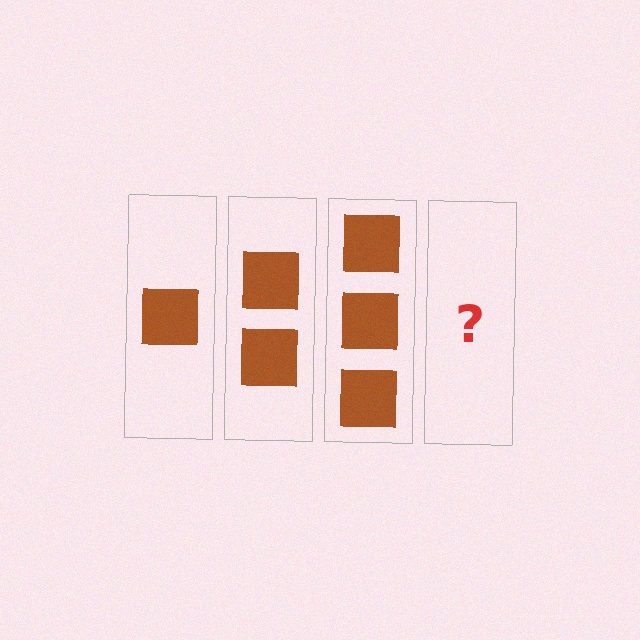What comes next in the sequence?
The next element should be 4 squares.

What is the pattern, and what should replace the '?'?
The pattern is that each step adds one more square. The '?' should be 4 squares.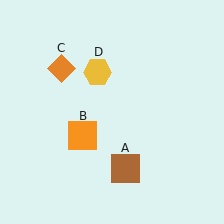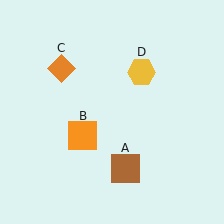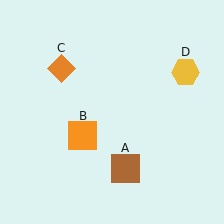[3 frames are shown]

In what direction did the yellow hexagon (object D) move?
The yellow hexagon (object D) moved right.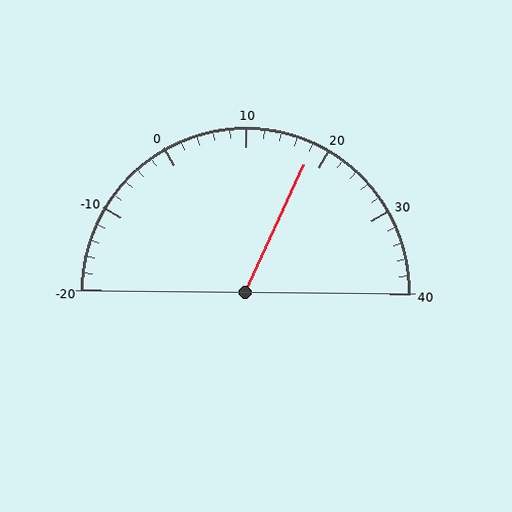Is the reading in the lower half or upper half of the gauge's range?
The reading is in the upper half of the range (-20 to 40).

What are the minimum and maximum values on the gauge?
The gauge ranges from -20 to 40.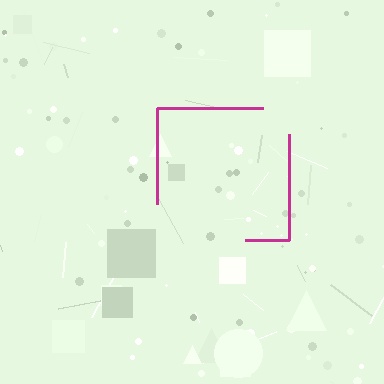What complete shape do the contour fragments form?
The contour fragments form a square.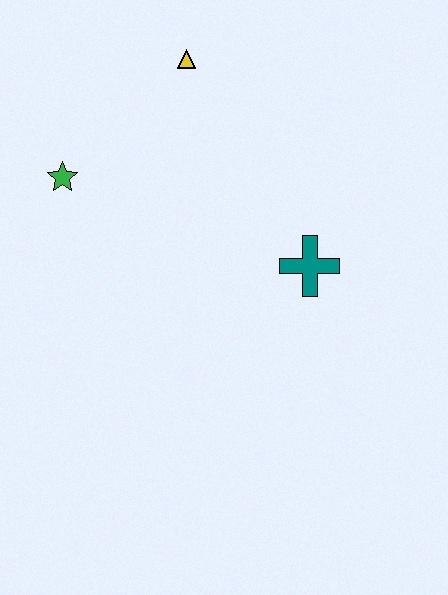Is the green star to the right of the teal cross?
No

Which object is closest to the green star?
The yellow triangle is closest to the green star.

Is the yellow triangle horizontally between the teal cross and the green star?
Yes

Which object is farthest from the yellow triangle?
The teal cross is farthest from the yellow triangle.